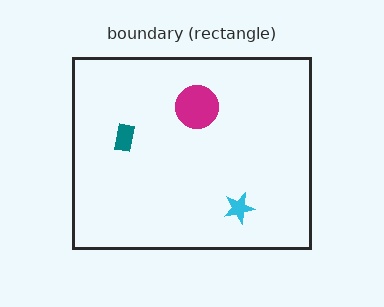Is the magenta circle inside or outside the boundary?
Inside.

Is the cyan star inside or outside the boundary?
Inside.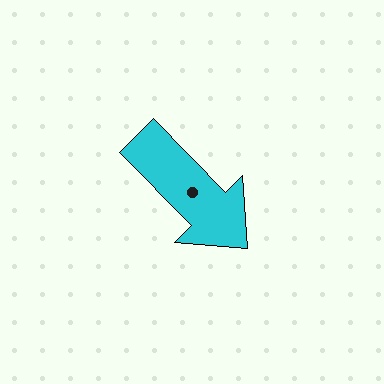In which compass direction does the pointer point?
Southeast.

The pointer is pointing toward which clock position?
Roughly 5 o'clock.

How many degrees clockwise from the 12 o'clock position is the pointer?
Approximately 135 degrees.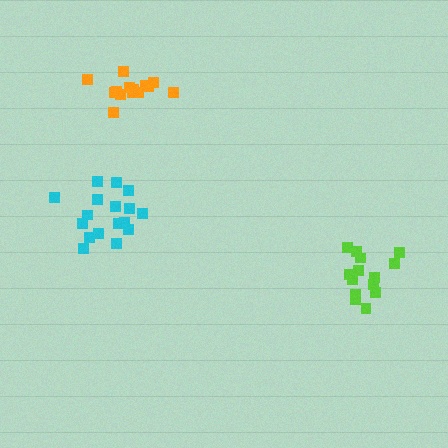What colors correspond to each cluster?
The clusters are colored: cyan, orange, lime.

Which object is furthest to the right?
The lime cluster is rightmost.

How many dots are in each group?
Group 1: 17 dots, Group 2: 14 dots, Group 3: 14 dots (45 total).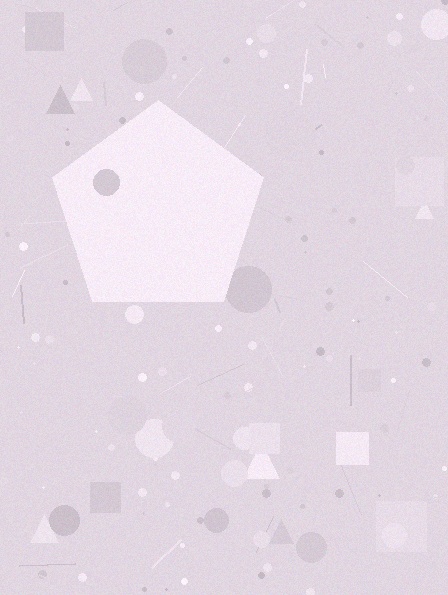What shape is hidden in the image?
A pentagon is hidden in the image.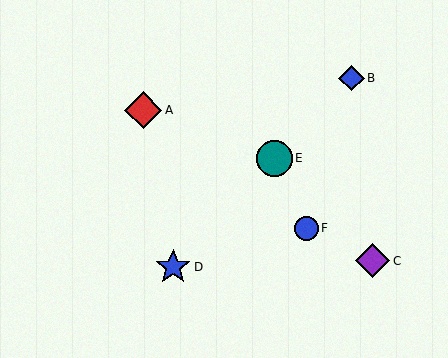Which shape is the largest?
The red diamond (labeled A) is the largest.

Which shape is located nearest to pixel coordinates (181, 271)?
The blue star (labeled D) at (173, 267) is nearest to that location.